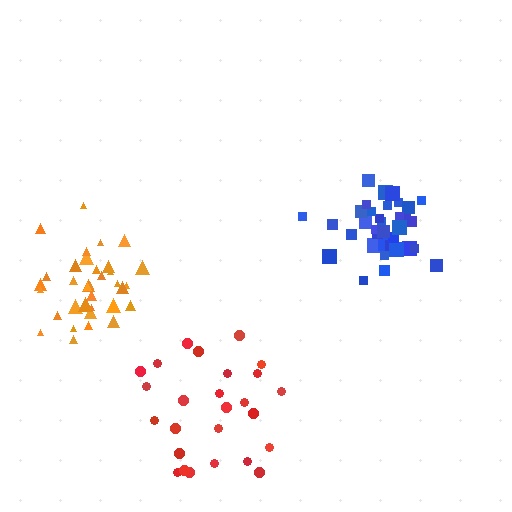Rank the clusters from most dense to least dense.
blue, orange, red.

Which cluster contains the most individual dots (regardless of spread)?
Orange (35).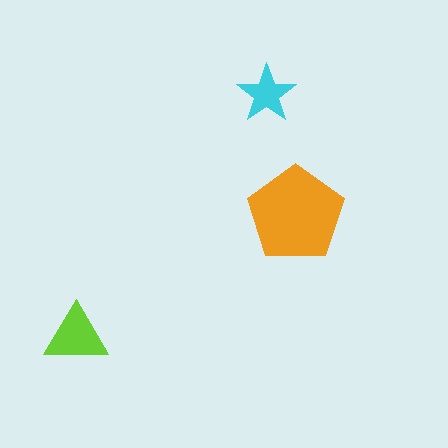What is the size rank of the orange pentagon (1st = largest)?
1st.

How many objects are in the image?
There are 3 objects in the image.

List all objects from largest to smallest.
The orange pentagon, the lime triangle, the cyan star.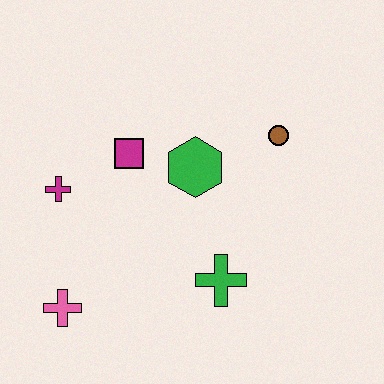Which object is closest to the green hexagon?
The magenta square is closest to the green hexagon.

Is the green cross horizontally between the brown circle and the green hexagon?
Yes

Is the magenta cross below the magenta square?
Yes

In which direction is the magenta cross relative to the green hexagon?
The magenta cross is to the left of the green hexagon.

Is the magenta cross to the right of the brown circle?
No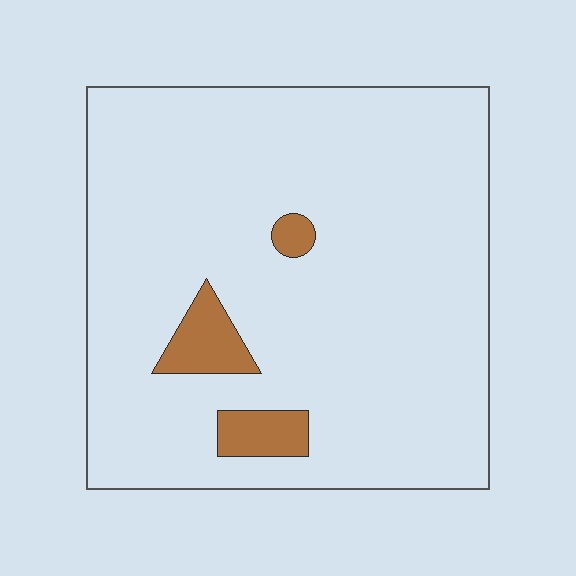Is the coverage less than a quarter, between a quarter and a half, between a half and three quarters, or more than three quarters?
Less than a quarter.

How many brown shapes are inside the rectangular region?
3.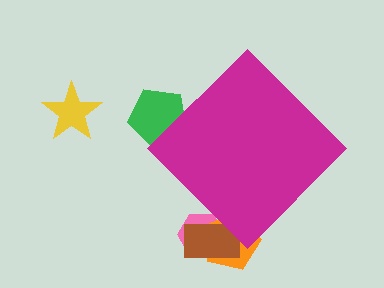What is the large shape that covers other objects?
A magenta diamond.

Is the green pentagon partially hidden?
Yes, the green pentagon is partially hidden behind the magenta diamond.